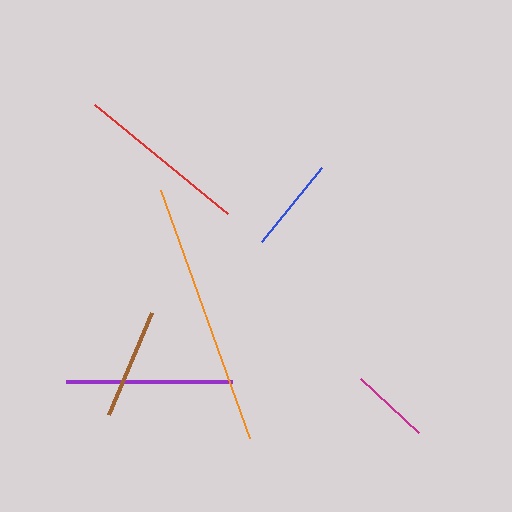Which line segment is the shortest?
The magenta line is the shortest at approximately 79 pixels.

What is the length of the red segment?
The red segment is approximately 172 pixels long.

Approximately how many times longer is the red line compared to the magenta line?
The red line is approximately 2.2 times the length of the magenta line.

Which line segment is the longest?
The orange line is the longest at approximately 263 pixels.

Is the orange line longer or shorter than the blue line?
The orange line is longer than the blue line.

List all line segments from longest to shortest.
From longest to shortest: orange, red, purple, brown, blue, magenta.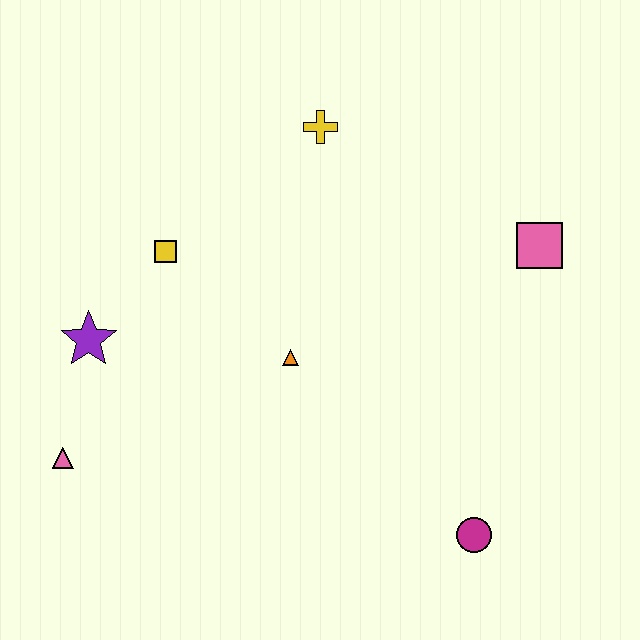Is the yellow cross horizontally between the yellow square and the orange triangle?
No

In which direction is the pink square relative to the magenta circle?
The pink square is above the magenta circle.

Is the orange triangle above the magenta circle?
Yes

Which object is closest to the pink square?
The yellow cross is closest to the pink square.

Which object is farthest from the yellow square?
The magenta circle is farthest from the yellow square.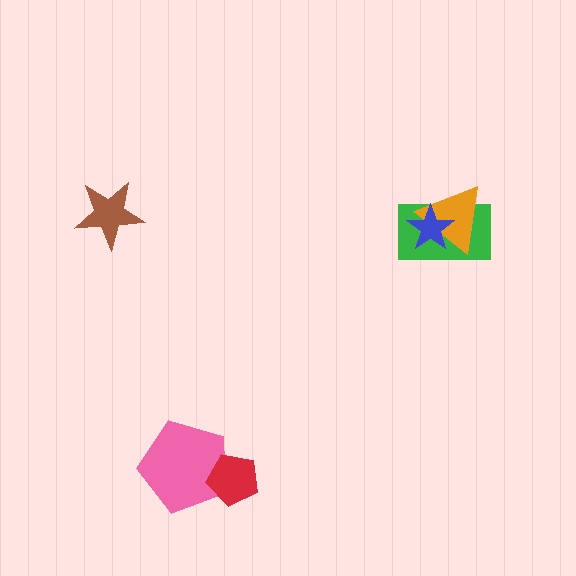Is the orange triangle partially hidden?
Yes, it is partially covered by another shape.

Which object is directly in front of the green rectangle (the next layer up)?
The orange triangle is directly in front of the green rectangle.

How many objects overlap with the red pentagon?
1 object overlaps with the red pentagon.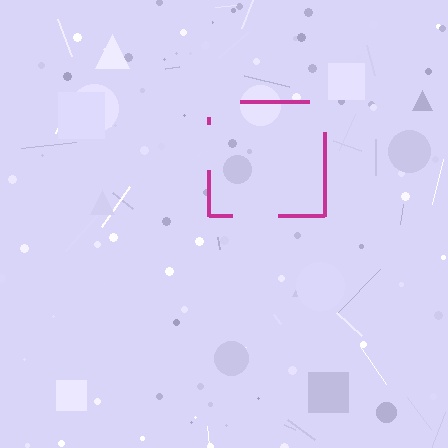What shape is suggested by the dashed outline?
The dashed outline suggests a square.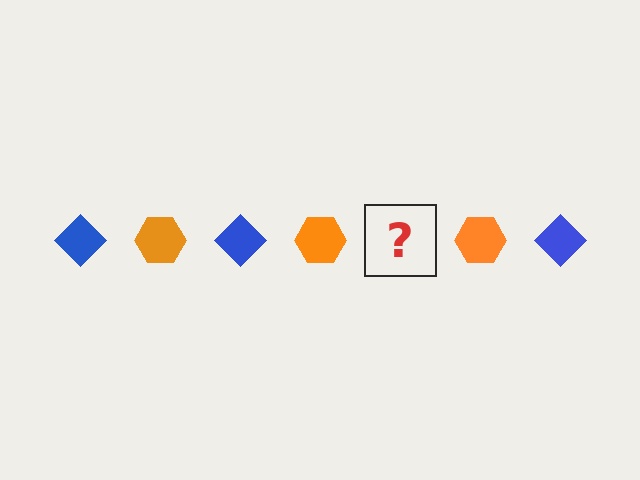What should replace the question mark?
The question mark should be replaced with a blue diamond.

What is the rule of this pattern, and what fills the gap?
The rule is that the pattern alternates between blue diamond and orange hexagon. The gap should be filled with a blue diamond.